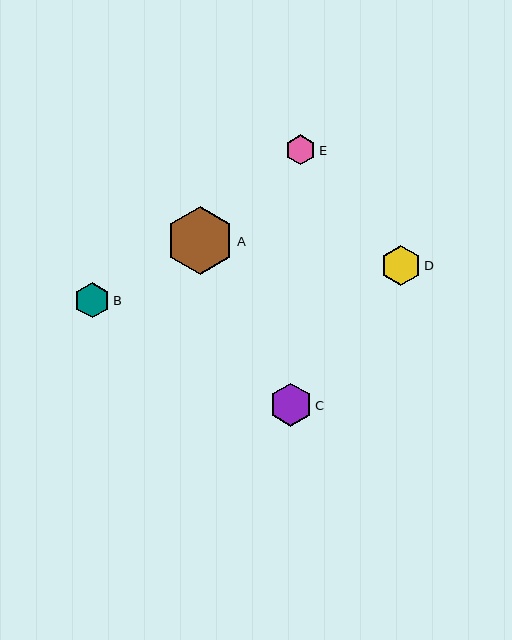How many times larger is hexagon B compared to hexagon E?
Hexagon B is approximately 1.2 times the size of hexagon E.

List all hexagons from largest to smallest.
From largest to smallest: A, C, D, B, E.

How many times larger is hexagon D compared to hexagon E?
Hexagon D is approximately 1.3 times the size of hexagon E.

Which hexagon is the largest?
Hexagon A is the largest with a size of approximately 68 pixels.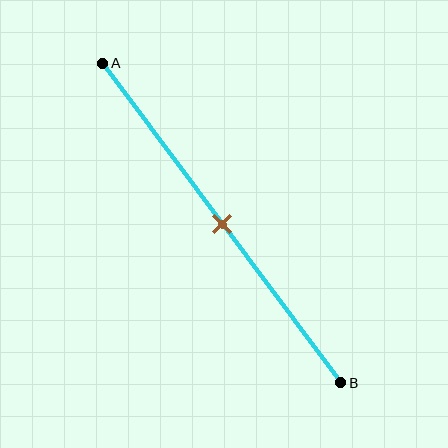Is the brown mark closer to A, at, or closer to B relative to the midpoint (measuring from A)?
The brown mark is approximately at the midpoint of segment AB.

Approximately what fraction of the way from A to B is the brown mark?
The brown mark is approximately 50% of the way from A to B.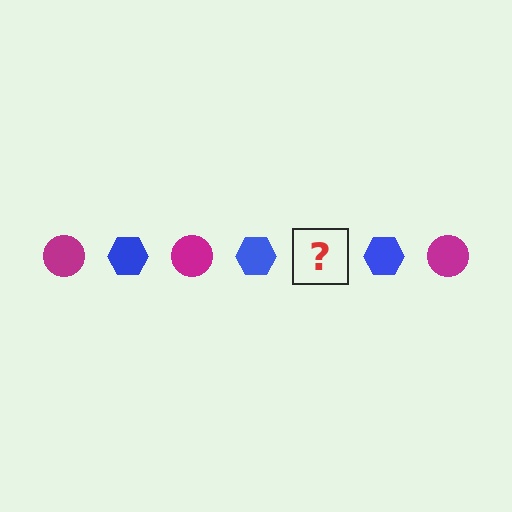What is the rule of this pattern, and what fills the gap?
The rule is that the pattern alternates between magenta circle and blue hexagon. The gap should be filled with a magenta circle.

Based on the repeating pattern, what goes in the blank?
The blank should be a magenta circle.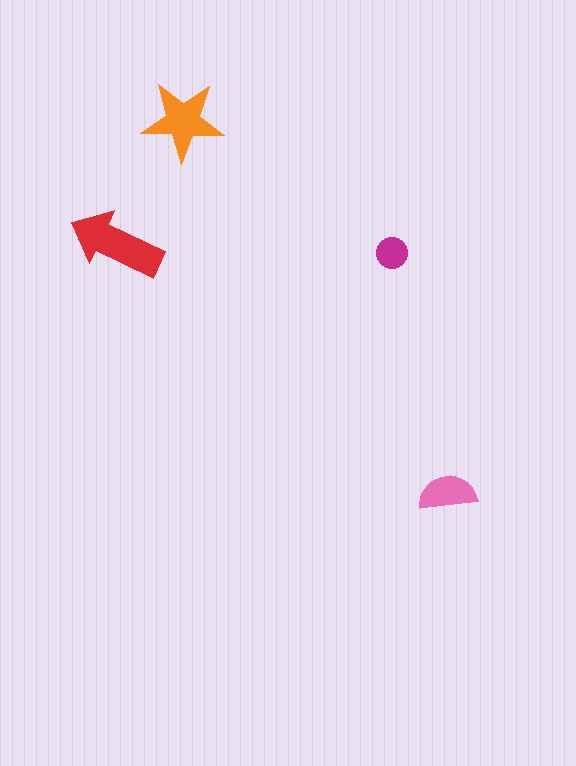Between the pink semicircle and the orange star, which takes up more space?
The orange star.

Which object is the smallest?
The magenta circle.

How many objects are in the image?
There are 4 objects in the image.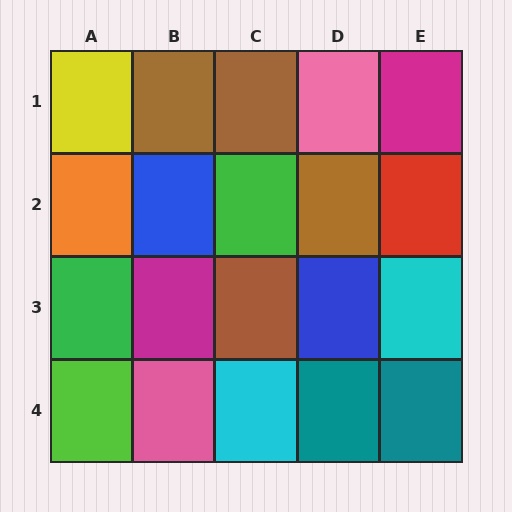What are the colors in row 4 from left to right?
Lime, pink, cyan, teal, teal.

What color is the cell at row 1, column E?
Magenta.